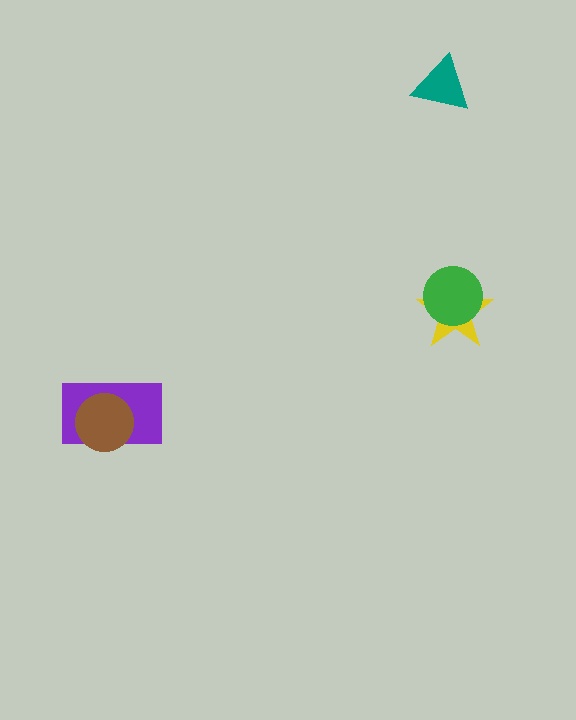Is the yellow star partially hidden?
Yes, it is partially covered by another shape.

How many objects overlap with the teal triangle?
0 objects overlap with the teal triangle.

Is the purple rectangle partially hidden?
Yes, it is partially covered by another shape.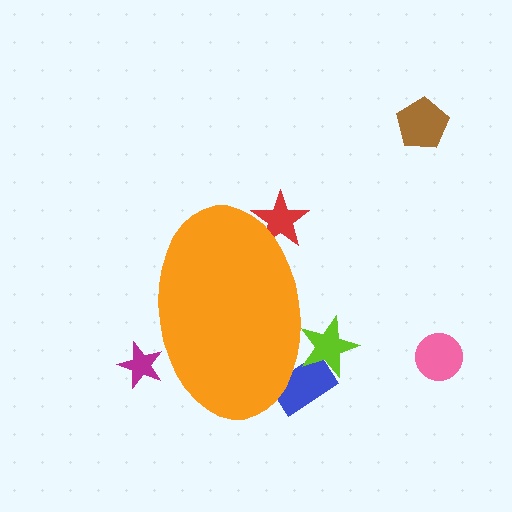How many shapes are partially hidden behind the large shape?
4 shapes are partially hidden.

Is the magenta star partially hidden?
Yes, the magenta star is partially hidden behind the orange ellipse.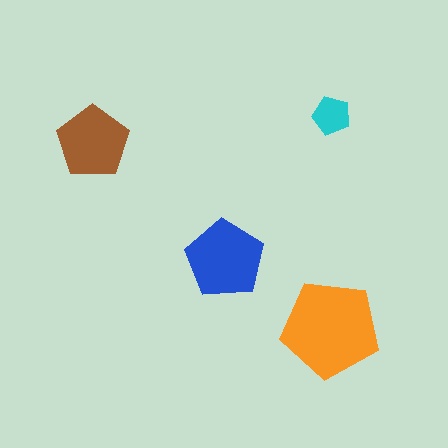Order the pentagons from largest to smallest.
the orange one, the blue one, the brown one, the cyan one.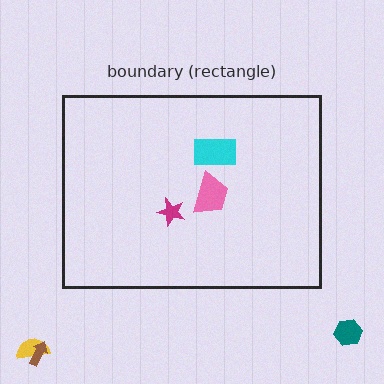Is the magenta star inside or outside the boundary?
Inside.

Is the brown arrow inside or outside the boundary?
Outside.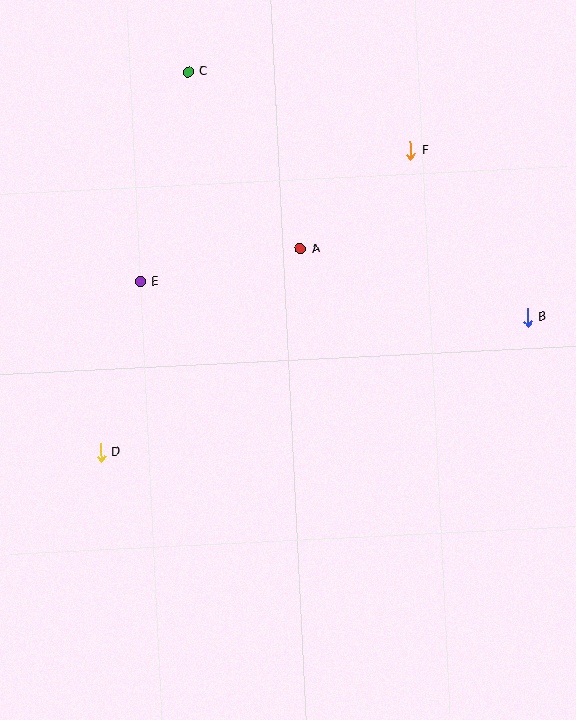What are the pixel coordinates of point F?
Point F is at (411, 150).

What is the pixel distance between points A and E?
The distance between A and E is 163 pixels.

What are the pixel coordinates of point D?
Point D is at (101, 453).